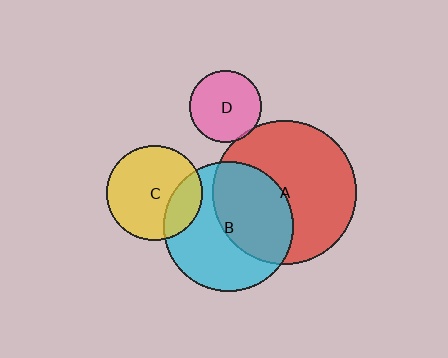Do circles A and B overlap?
Yes.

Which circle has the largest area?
Circle A (red).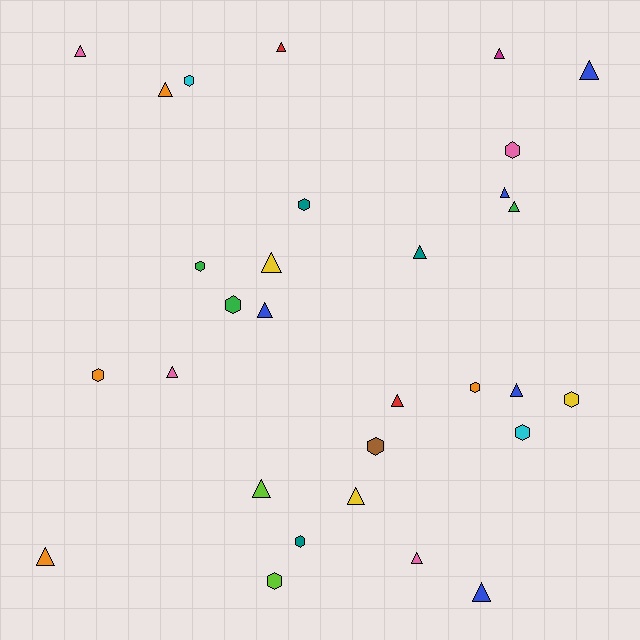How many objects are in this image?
There are 30 objects.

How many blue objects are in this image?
There are 5 blue objects.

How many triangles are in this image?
There are 18 triangles.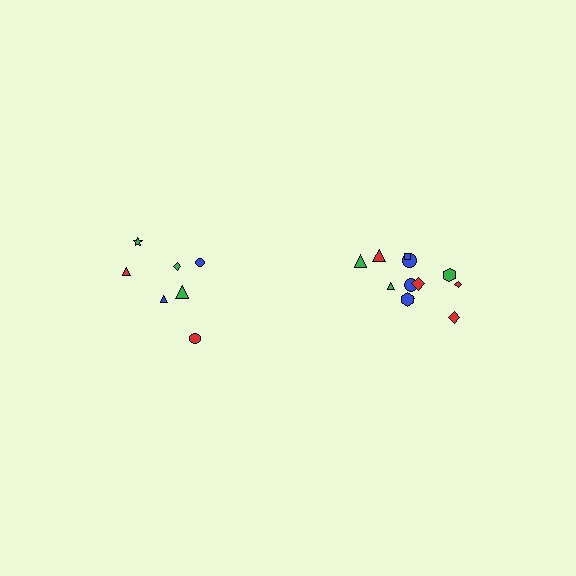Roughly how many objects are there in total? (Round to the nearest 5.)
Roughly 20 objects in total.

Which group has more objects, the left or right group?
The right group.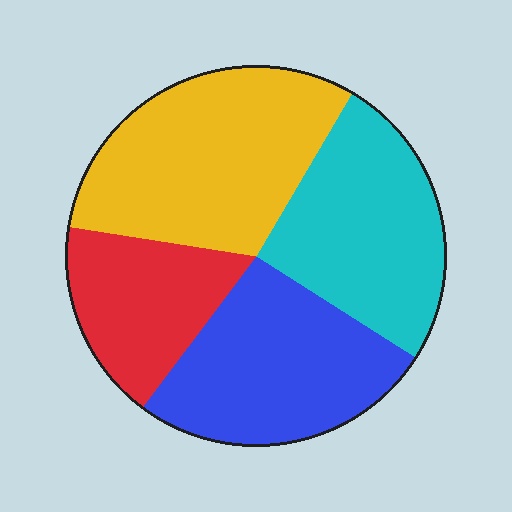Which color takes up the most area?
Yellow, at roughly 30%.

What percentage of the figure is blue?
Blue covers 26% of the figure.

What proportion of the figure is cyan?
Cyan takes up between a quarter and a half of the figure.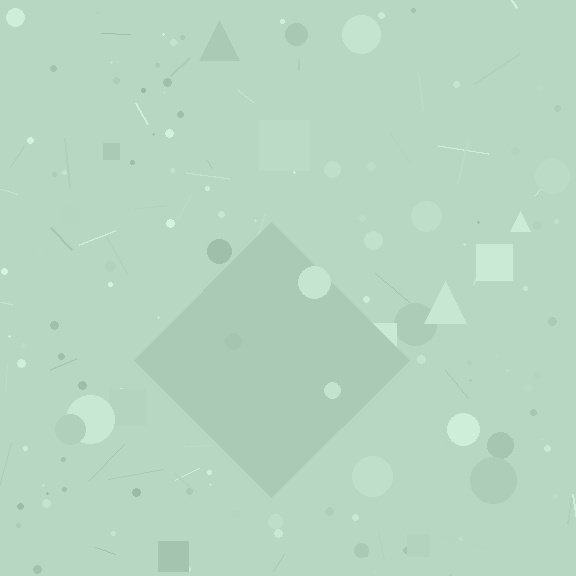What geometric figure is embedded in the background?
A diamond is embedded in the background.